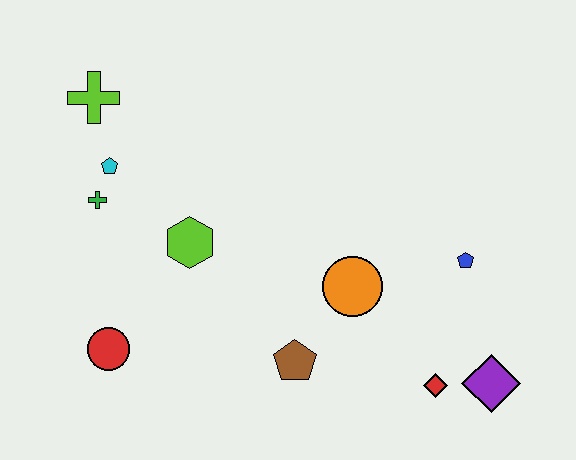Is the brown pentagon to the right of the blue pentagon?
No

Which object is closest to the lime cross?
The cyan pentagon is closest to the lime cross.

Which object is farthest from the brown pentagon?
The lime cross is farthest from the brown pentagon.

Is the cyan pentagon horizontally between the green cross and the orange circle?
Yes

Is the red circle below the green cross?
Yes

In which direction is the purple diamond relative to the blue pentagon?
The purple diamond is below the blue pentagon.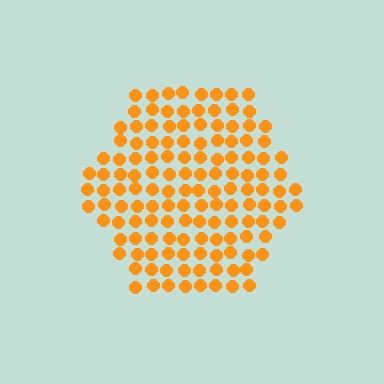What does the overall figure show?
The overall figure shows a hexagon.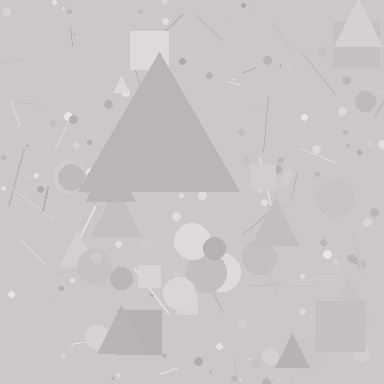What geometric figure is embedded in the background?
A triangle is embedded in the background.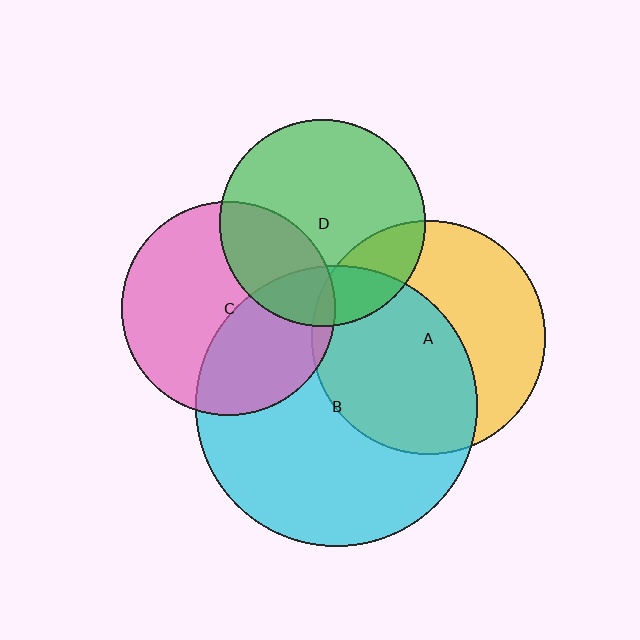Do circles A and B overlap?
Yes.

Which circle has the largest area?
Circle B (cyan).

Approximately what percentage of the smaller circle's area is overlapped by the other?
Approximately 55%.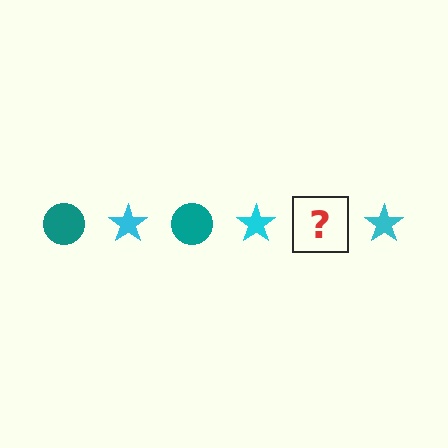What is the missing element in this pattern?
The missing element is a teal circle.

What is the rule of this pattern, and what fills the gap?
The rule is that the pattern alternates between teal circle and cyan star. The gap should be filled with a teal circle.